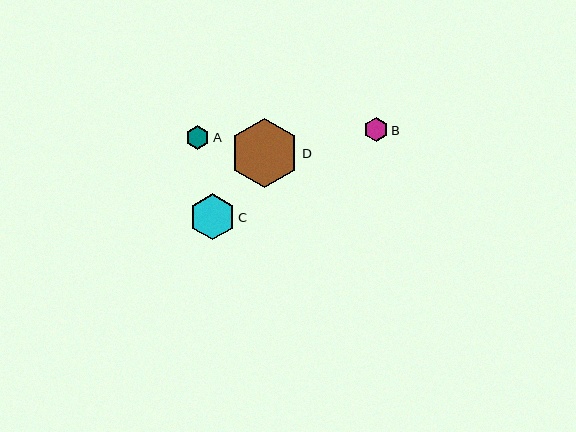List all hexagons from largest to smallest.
From largest to smallest: D, C, B, A.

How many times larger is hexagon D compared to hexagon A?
Hexagon D is approximately 2.9 times the size of hexagon A.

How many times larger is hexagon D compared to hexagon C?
Hexagon D is approximately 1.5 times the size of hexagon C.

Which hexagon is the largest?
Hexagon D is the largest with a size of approximately 69 pixels.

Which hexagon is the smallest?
Hexagon A is the smallest with a size of approximately 24 pixels.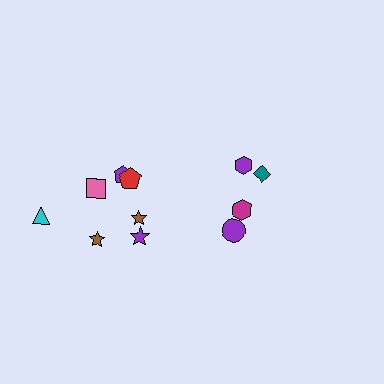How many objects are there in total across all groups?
There are 11 objects.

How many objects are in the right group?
There are 4 objects.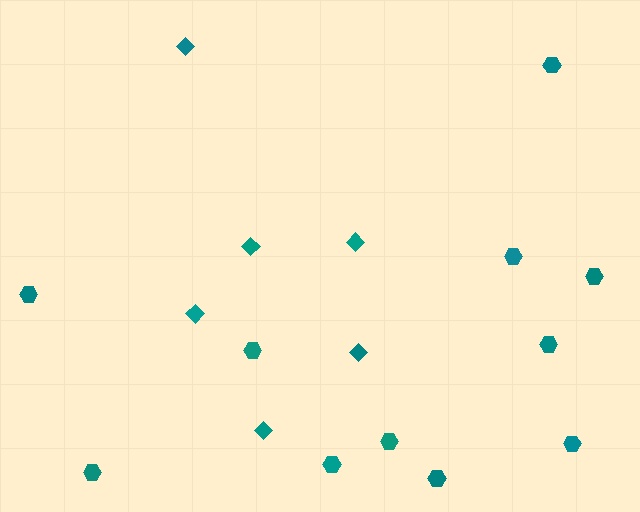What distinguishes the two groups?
There are 2 groups: one group of hexagons (11) and one group of diamonds (6).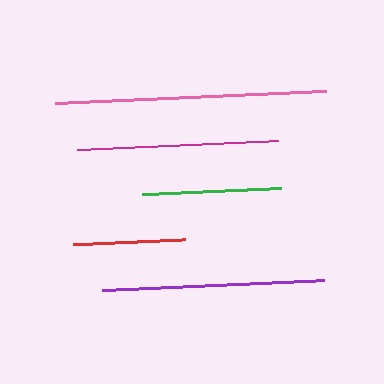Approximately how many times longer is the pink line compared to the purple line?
The pink line is approximately 1.2 times the length of the purple line.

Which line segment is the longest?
The pink line is the longest at approximately 271 pixels.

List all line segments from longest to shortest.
From longest to shortest: pink, purple, magenta, green, red.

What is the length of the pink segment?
The pink segment is approximately 271 pixels long.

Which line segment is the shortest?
The red line is the shortest at approximately 111 pixels.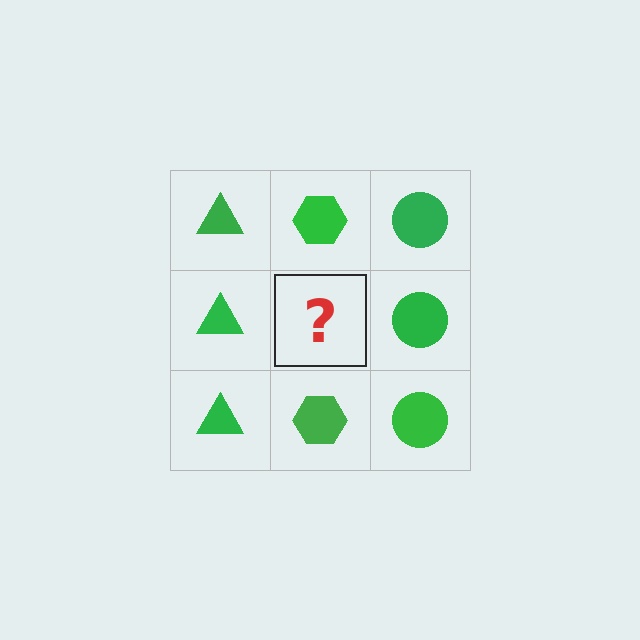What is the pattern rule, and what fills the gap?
The rule is that each column has a consistent shape. The gap should be filled with a green hexagon.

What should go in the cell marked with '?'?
The missing cell should contain a green hexagon.